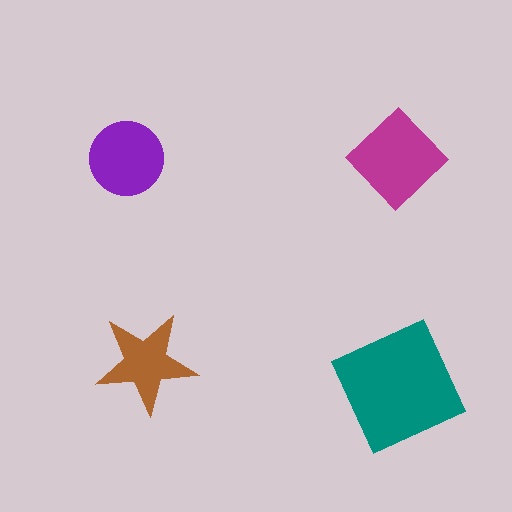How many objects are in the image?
There are 4 objects in the image.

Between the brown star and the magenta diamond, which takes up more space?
The magenta diamond.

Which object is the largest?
The teal square.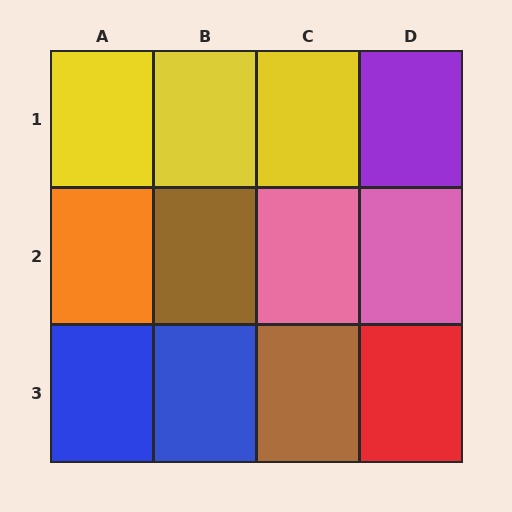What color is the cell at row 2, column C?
Pink.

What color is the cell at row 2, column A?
Orange.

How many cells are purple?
1 cell is purple.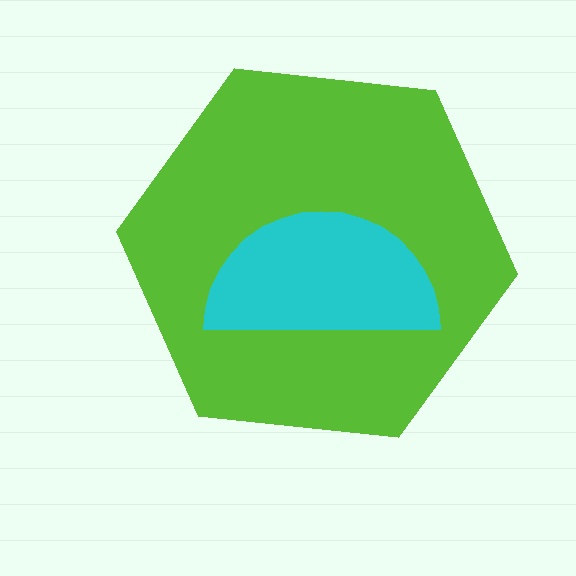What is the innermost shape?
The cyan semicircle.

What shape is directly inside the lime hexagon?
The cyan semicircle.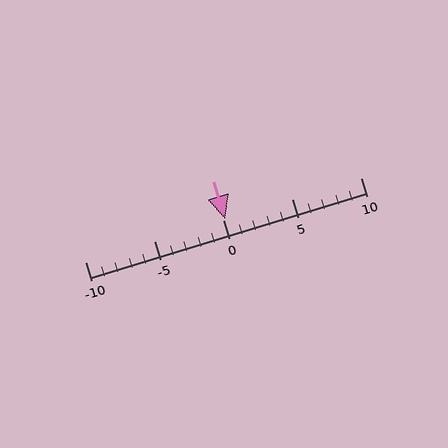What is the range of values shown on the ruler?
The ruler shows values from -10 to 10.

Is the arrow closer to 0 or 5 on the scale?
The arrow is closer to 0.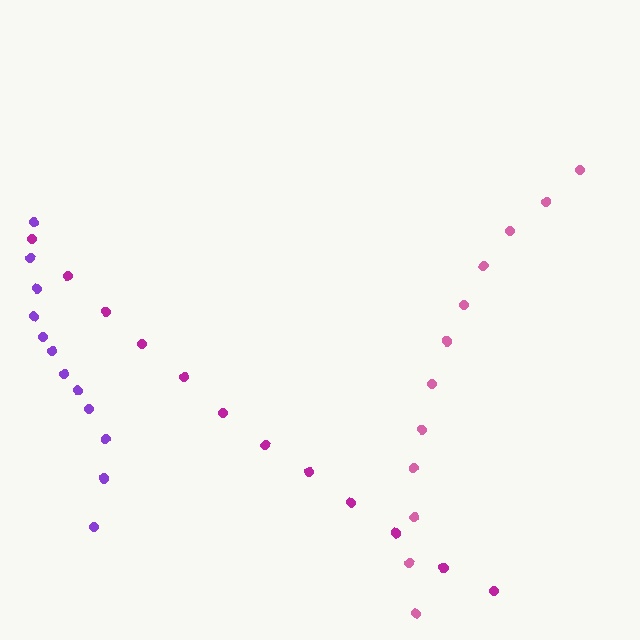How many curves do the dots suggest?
There are 3 distinct paths.